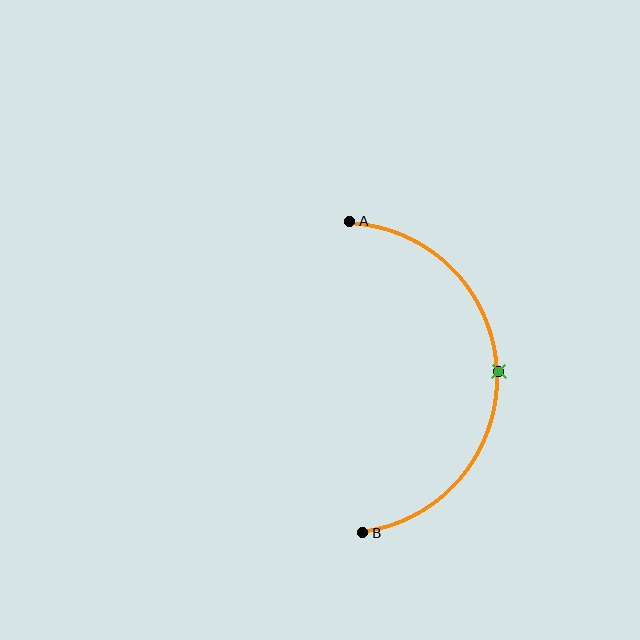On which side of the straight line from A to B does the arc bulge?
The arc bulges to the right of the straight line connecting A and B.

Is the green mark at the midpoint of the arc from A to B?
Yes. The green mark lies on the arc at equal arc-length from both A and B — it is the arc midpoint.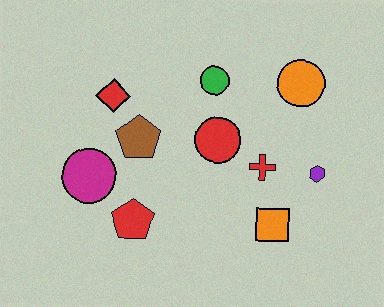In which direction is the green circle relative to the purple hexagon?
The green circle is to the left of the purple hexagon.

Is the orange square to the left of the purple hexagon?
Yes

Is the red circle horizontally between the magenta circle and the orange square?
Yes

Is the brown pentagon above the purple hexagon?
Yes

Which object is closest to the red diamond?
The brown pentagon is closest to the red diamond.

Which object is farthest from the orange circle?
The magenta circle is farthest from the orange circle.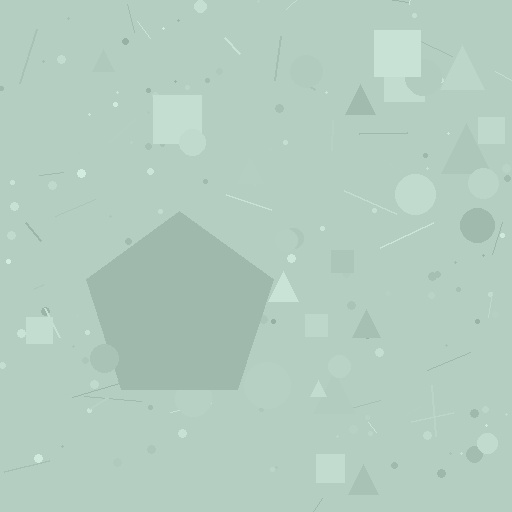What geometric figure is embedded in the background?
A pentagon is embedded in the background.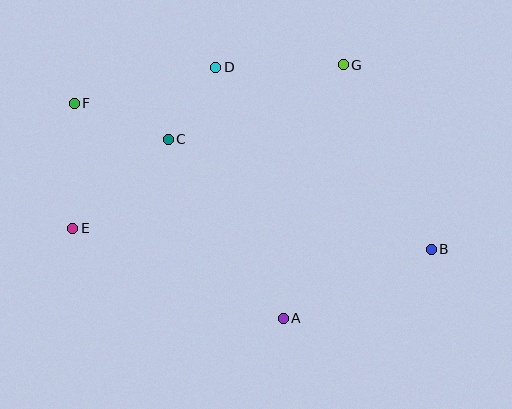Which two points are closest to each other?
Points C and D are closest to each other.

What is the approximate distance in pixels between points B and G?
The distance between B and G is approximately 205 pixels.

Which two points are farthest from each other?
Points B and F are farthest from each other.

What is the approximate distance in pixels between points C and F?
The distance between C and F is approximately 101 pixels.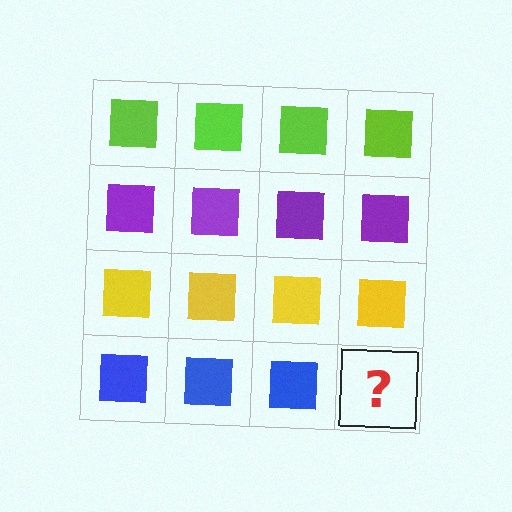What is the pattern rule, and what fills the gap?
The rule is that each row has a consistent color. The gap should be filled with a blue square.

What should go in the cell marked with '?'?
The missing cell should contain a blue square.